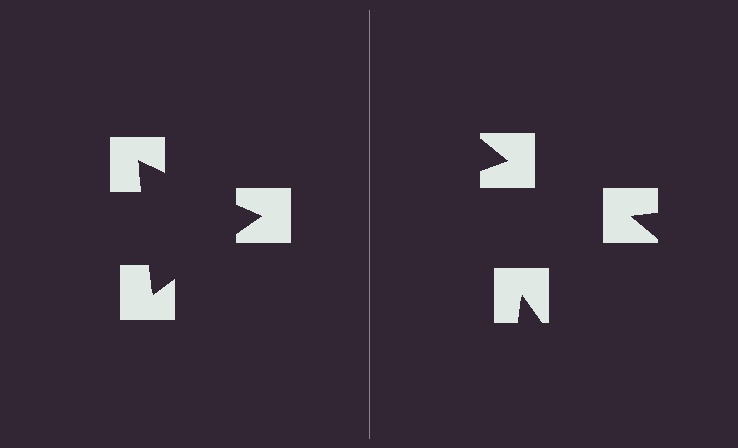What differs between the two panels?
The notched squares are positioned identically on both sides; only the wedge orientations differ. On the left they align to a triangle; on the right they are misaligned.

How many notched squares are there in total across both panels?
6 — 3 on each side.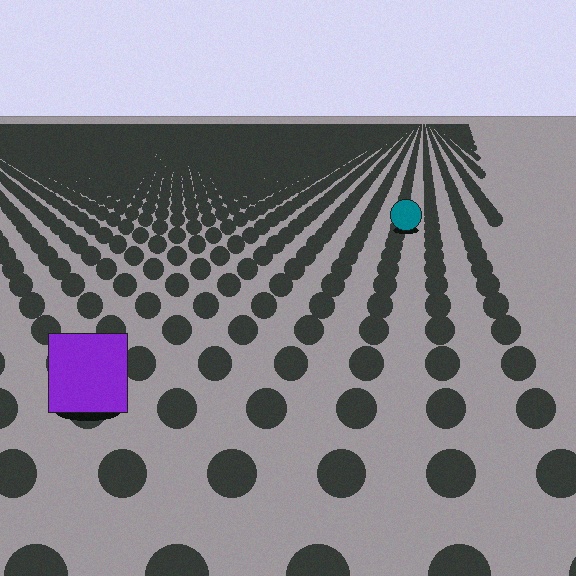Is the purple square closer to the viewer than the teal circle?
Yes. The purple square is closer — you can tell from the texture gradient: the ground texture is coarser near it.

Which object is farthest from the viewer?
The teal circle is farthest from the viewer. It appears smaller and the ground texture around it is denser.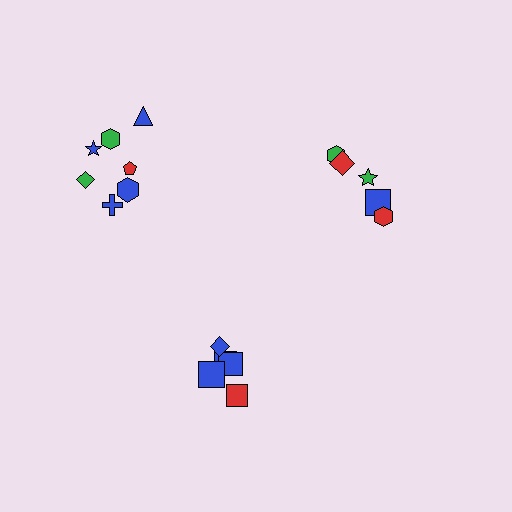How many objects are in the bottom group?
There are 5 objects.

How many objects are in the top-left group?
There are 7 objects.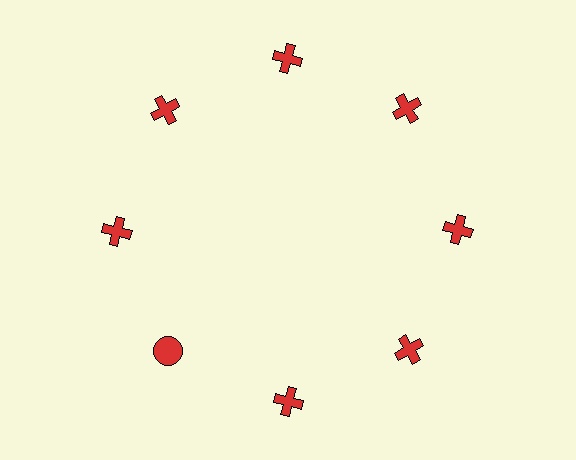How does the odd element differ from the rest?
It has a different shape: circle instead of cross.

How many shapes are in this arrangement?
There are 8 shapes arranged in a ring pattern.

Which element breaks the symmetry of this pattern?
The red circle at roughly the 8 o'clock position breaks the symmetry. All other shapes are red crosses.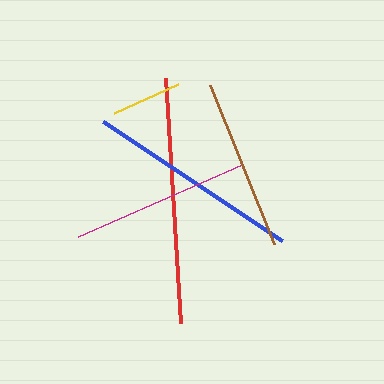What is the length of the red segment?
The red segment is approximately 245 pixels long.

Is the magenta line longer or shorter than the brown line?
The magenta line is longer than the brown line.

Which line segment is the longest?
The red line is the longest at approximately 245 pixels.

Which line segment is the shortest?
The yellow line is the shortest at approximately 70 pixels.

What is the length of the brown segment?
The brown segment is approximately 172 pixels long.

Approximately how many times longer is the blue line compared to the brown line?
The blue line is approximately 1.2 times the length of the brown line.